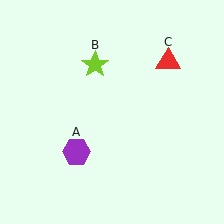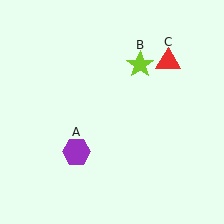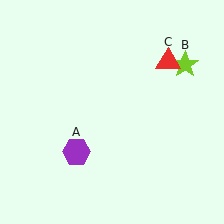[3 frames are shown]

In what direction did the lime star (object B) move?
The lime star (object B) moved right.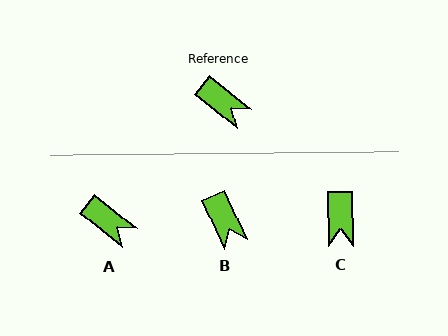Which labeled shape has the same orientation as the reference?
A.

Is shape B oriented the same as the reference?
No, it is off by about 28 degrees.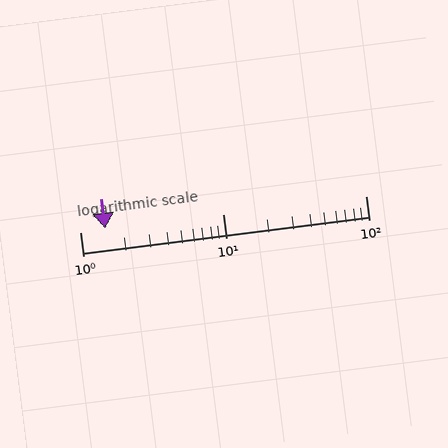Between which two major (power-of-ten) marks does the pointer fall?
The pointer is between 1 and 10.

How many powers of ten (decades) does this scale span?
The scale spans 2 decades, from 1 to 100.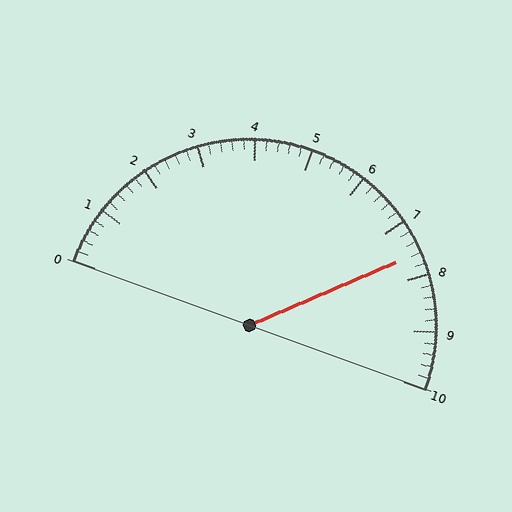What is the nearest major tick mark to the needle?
The nearest major tick mark is 8.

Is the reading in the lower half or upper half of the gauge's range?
The reading is in the upper half of the range (0 to 10).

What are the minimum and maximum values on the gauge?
The gauge ranges from 0 to 10.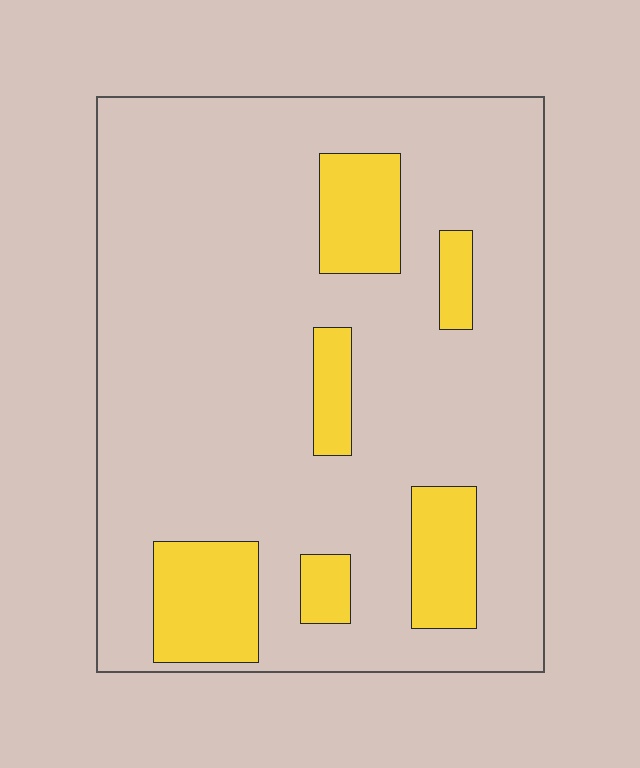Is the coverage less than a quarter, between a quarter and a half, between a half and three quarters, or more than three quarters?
Less than a quarter.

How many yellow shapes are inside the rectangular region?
6.